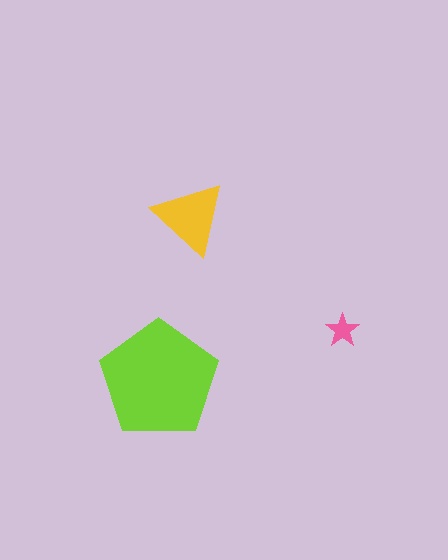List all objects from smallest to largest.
The pink star, the yellow triangle, the lime pentagon.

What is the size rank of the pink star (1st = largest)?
3rd.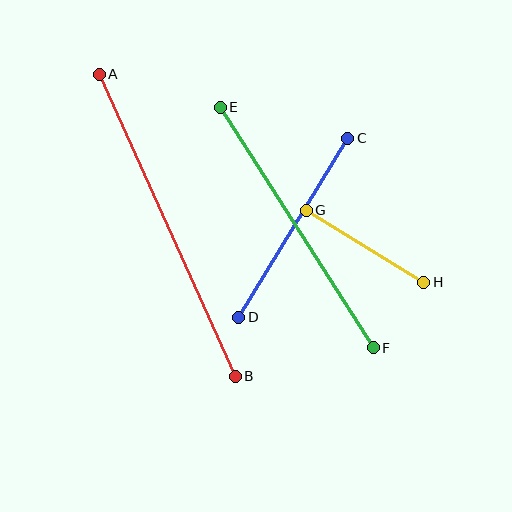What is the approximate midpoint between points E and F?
The midpoint is at approximately (297, 227) pixels.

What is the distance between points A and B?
The distance is approximately 331 pixels.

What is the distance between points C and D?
The distance is approximately 209 pixels.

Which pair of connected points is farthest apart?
Points A and B are farthest apart.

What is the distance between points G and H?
The distance is approximately 138 pixels.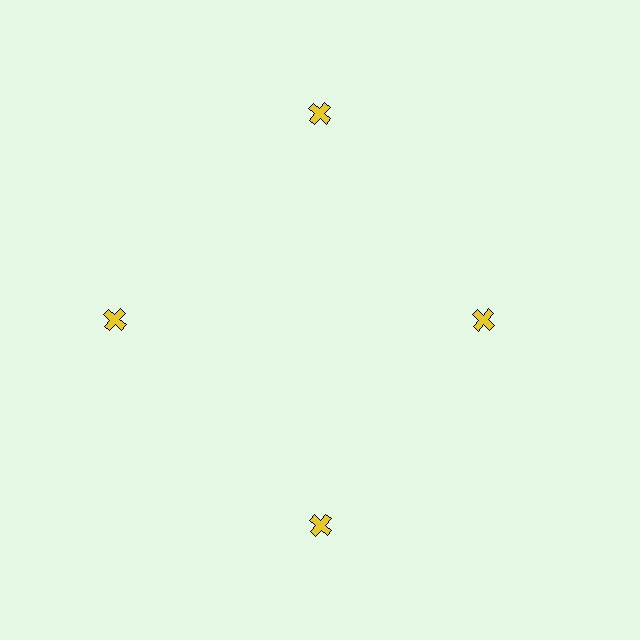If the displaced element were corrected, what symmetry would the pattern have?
It would have 4-fold rotational symmetry — the pattern would map onto itself every 90 degrees.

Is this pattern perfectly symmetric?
No. The 4 yellow crosses are arranged in a ring, but one element near the 3 o'clock position is pulled inward toward the center, breaking the 4-fold rotational symmetry.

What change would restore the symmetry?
The symmetry would be restored by moving it outward, back onto the ring so that all 4 crosses sit at equal angles and equal distance from the center.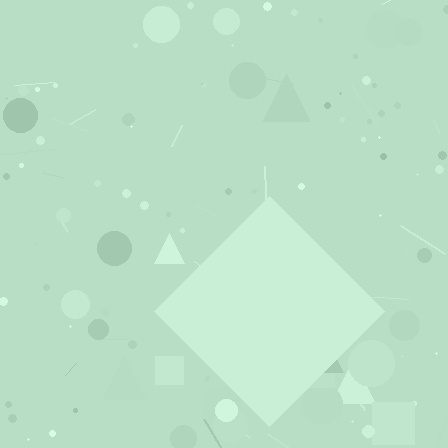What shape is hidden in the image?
A diamond is hidden in the image.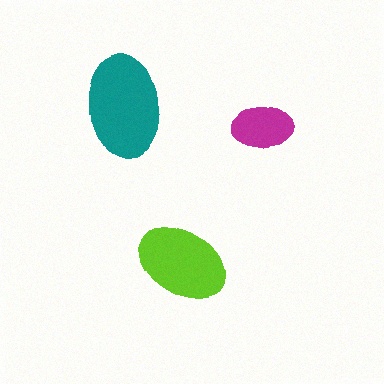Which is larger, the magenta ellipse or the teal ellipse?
The teal one.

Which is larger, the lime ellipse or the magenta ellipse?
The lime one.